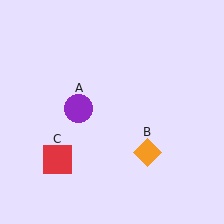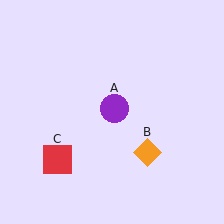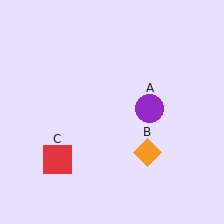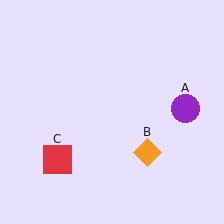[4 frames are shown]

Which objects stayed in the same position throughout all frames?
Orange diamond (object B) and red square (object C) remained stationary.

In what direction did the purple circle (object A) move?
The purple circle (object A) moved right.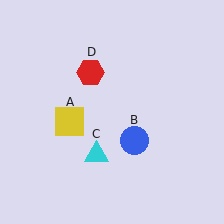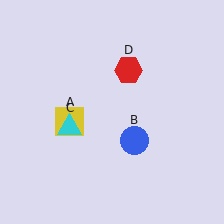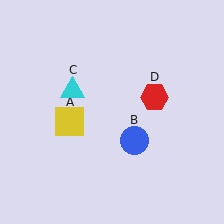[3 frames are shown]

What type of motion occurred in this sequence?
The cyan triangle (object C), red hexagon (object D) rotated clockwise around the center of the scene.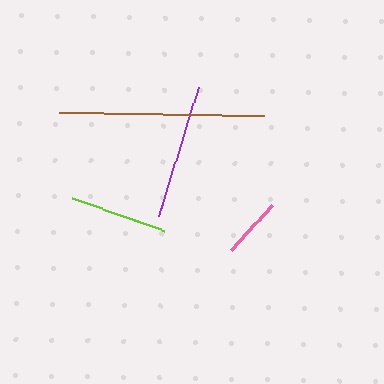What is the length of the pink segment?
The pink segment is approximately 61 pixels long.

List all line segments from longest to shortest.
From longest to shortest: brown, purple, lime, pink.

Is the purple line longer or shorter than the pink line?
The purple line is longer than the pink line.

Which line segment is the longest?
The brown line is the longest at approximately 205 pixels.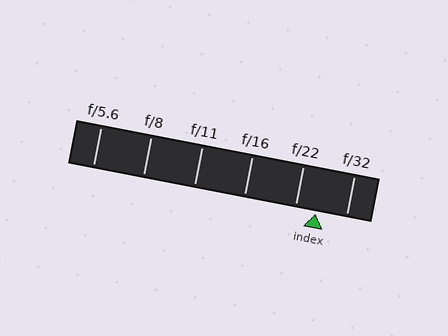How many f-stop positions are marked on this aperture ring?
There are 6 f-stop positions marked.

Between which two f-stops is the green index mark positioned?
The index mark is between f/22 and f/32.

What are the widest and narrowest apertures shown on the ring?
The widest aperture shown is f/5.6 and the narrowest is f/32.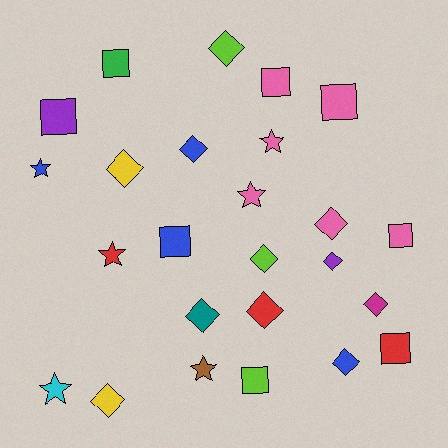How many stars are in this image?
There are 6 stars.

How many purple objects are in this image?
There are 2 purple objects.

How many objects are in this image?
There are 25 objects.